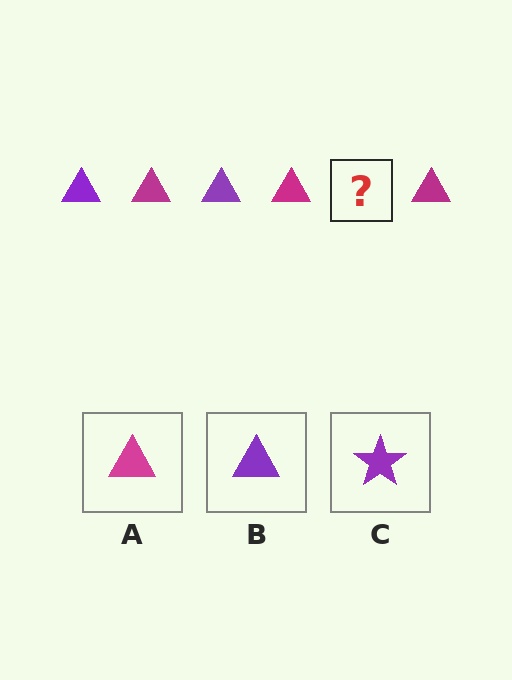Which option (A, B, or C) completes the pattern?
B.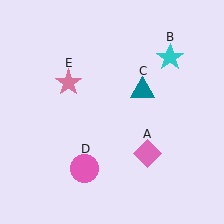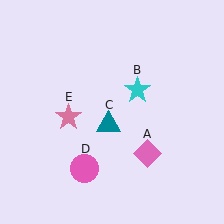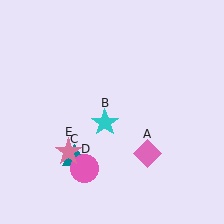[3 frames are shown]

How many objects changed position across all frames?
3 objects changed position: cyan star (object B), teal triangle (object C), pink star (object E).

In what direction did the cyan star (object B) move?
The cyan star (object B) moved down and to the left.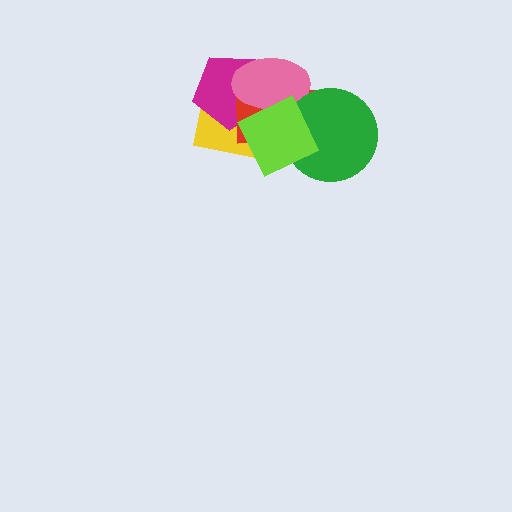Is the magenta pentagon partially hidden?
Yes, it is partially covered by another shape.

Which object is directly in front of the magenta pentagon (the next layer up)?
The red rectangle is directly in front of the magenta pentagon.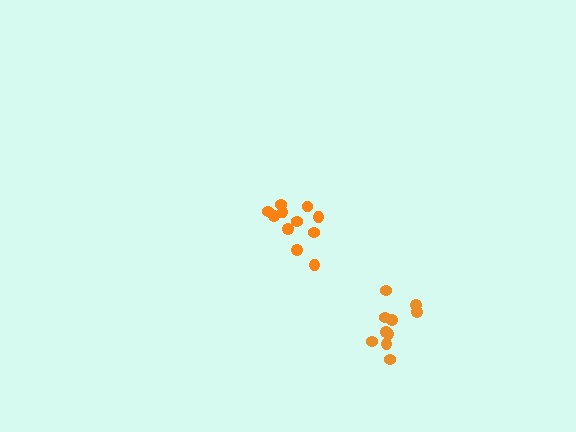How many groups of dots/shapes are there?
There are 2 groups.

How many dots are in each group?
Group 1: 11 dots, Group 2: 10 dots (21 total).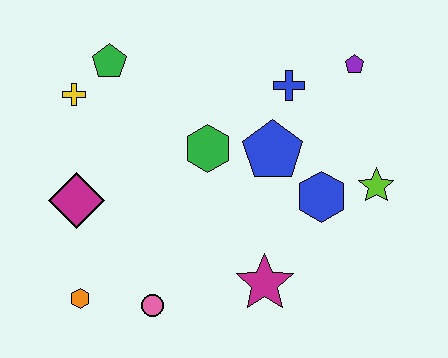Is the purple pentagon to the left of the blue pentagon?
No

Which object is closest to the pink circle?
The orange hexagon is closest to the pink circle.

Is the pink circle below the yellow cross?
Yes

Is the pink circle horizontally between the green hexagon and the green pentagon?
Yes